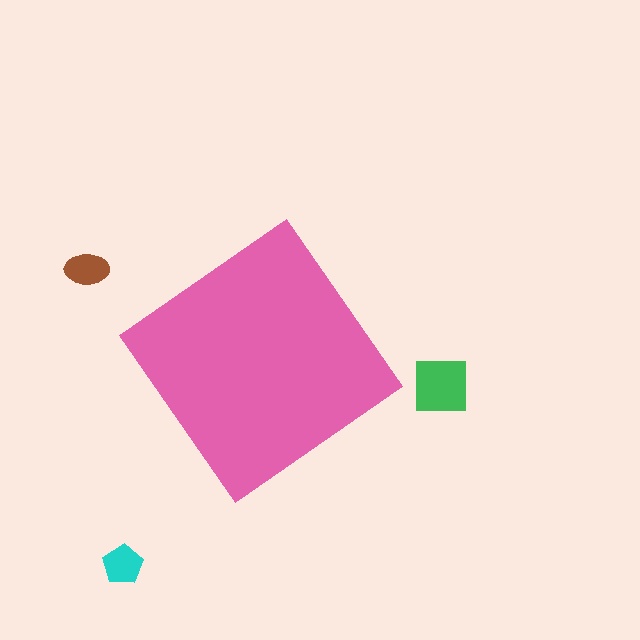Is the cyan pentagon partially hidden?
No, the cyan pentagon is fully visible.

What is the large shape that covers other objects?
A pink diamond.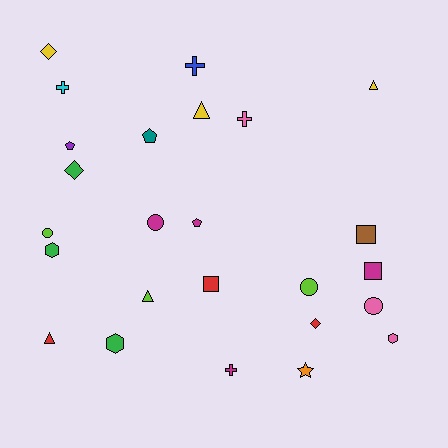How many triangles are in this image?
There are 4 triangles.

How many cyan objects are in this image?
There is 1 cyan object.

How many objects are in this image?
There are 25 objects.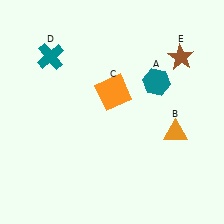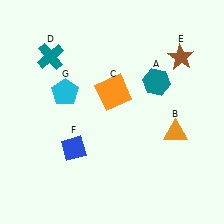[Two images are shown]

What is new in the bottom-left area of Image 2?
A blue diamond (F) was added in the bottom-left area of Image 2.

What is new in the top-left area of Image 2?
A cyan pentagon (G) was added in the top-left area of Image 2.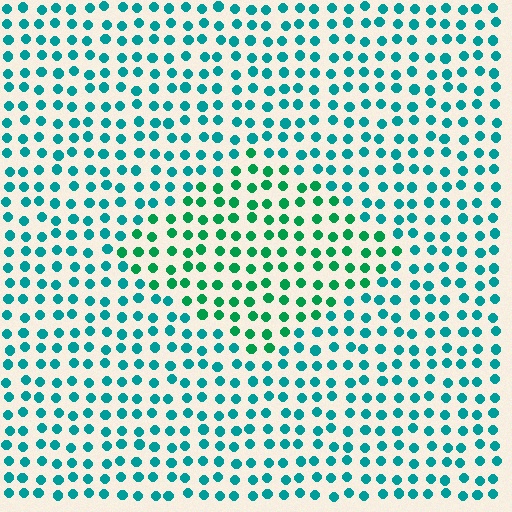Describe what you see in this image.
The image is filled with small teal elements in a uniform arrangement. A diamond-shaped region is visible where the elements are tinted to a slightly different hue, forming a subtle color boundary.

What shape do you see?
I see a diamond.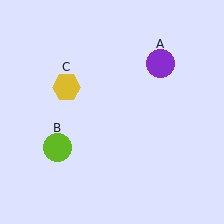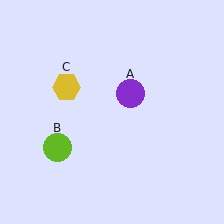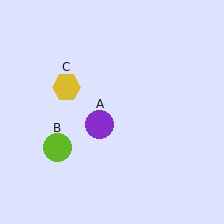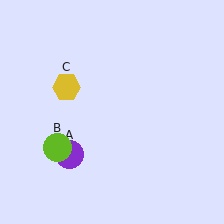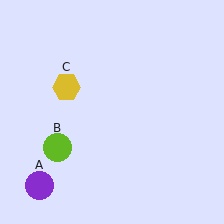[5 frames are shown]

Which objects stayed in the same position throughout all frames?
Lime circle (object B) and yellow hexagon (object C) remained stationary.